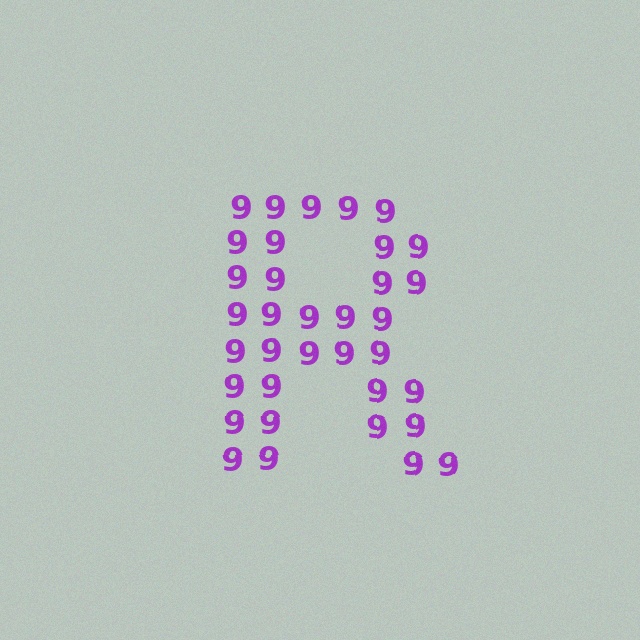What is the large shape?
The large shape is the letter R.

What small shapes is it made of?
It is made of small digit 9's.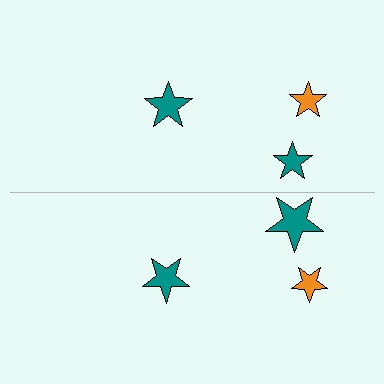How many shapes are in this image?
There are 6 shapes in this image.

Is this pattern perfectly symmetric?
No, the pattern is not perfectly symmetric. The teal star on the bottom side has a different size than its mirror counterpart.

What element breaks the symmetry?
The teal star on the bottom side has a different size than its mirror counterpart.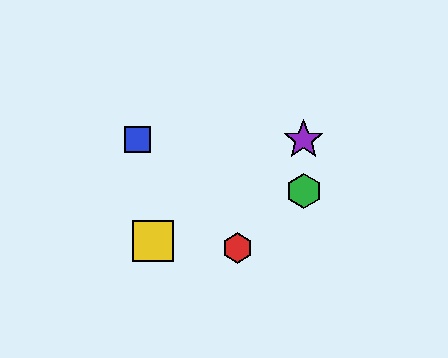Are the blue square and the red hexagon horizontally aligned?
No, the blue square is at y≈140 and the red hexagon is at y≈248.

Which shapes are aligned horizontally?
The blue square, the purple star are aligned horizontally.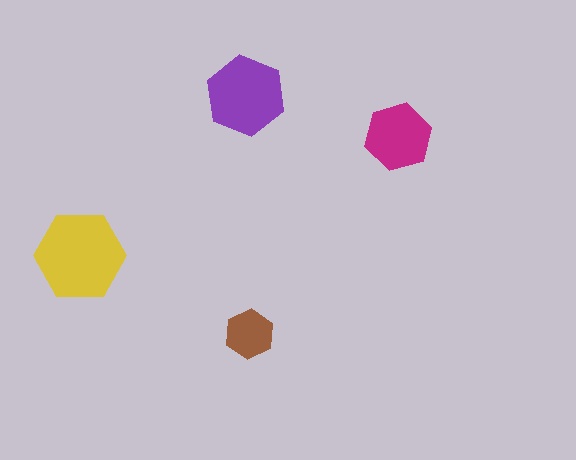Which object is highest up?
The purple hexagon is topmost.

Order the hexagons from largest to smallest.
the yellow one, the purple one, the magenta one, the brown one.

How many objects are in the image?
There are 4 objects in the image.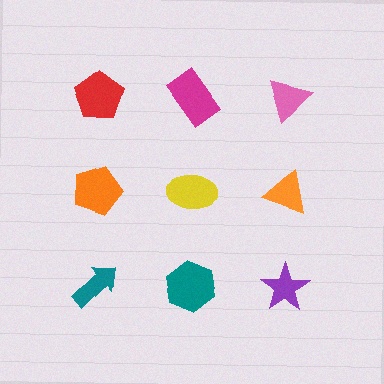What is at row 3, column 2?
A teal hexagon.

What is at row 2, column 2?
A yellow ellipse.